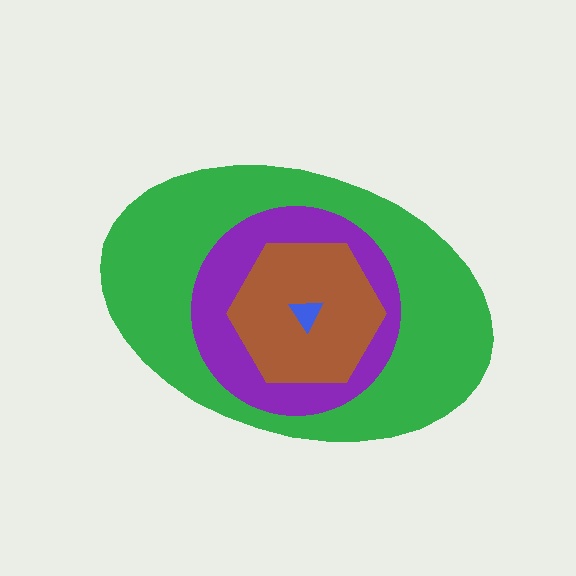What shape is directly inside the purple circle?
The brown hexagon.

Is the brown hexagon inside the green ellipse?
Yes.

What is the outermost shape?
The green ellipse.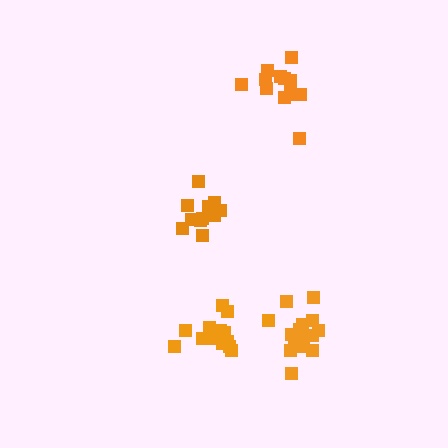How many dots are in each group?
Group 1: 15 dots, Group 2: 13 dots, Group 3: 14 dots, Group 4: 12 dots (54 total).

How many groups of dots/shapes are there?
There are 4 groups.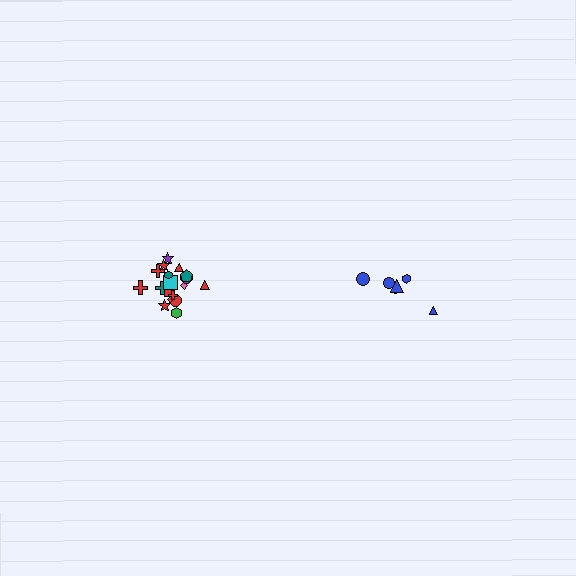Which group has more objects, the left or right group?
The left group.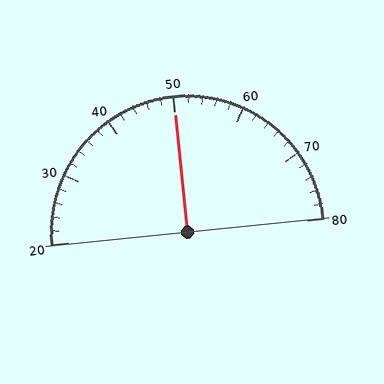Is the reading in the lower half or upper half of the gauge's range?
The reading is in the upper half of the range (20 to 80).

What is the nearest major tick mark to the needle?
The nearest major tick mark is 50.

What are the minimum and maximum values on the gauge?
The gauge ranges from 20 to 80.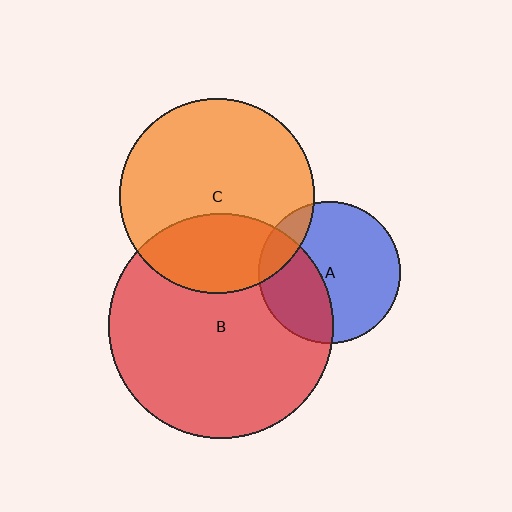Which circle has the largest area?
Circle B (red).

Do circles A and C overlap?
Yes.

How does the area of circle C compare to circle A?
Approximately 1.9 times.